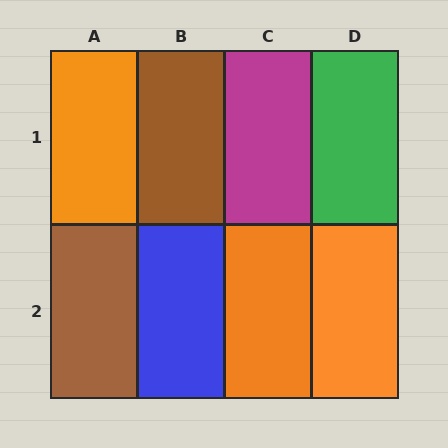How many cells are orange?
3 cells are orange.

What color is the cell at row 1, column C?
Magenta.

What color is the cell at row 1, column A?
Orange.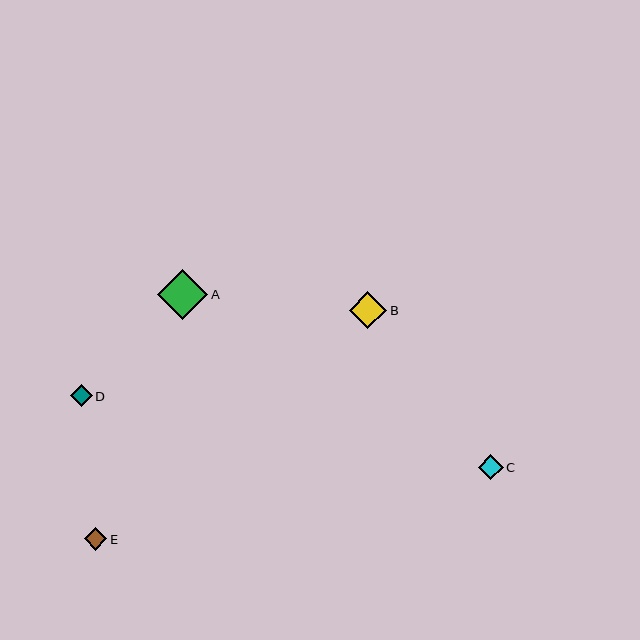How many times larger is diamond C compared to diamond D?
Diamond C is approximately 1.2 times the size of diamond D.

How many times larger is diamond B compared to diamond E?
Diamond B is approximately 1.7 times the size of diamond E.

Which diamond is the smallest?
Diamond D is the smallest with a size of approximately 22 pixels.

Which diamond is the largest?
Diamond A is the largest with a size of approximately 50 pixels.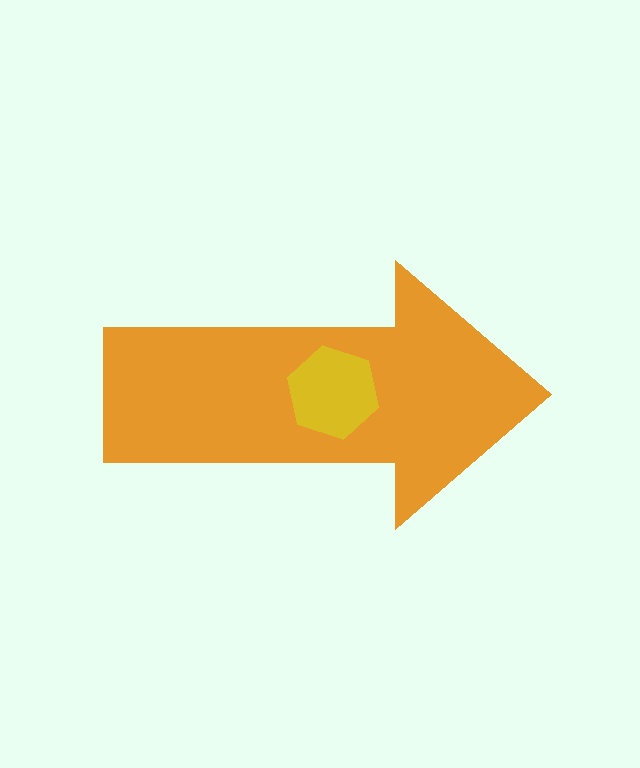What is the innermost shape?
The yellow hexagon.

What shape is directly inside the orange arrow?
The yellow hexagon.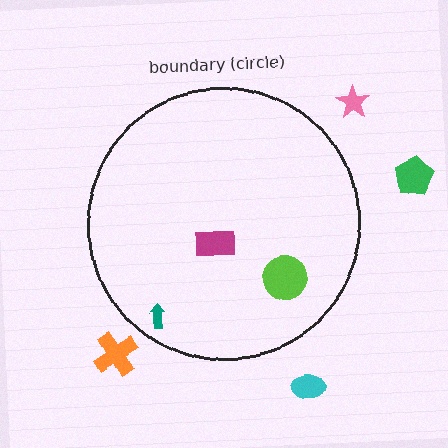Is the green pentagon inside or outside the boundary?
Outside.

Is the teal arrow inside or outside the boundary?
Inside.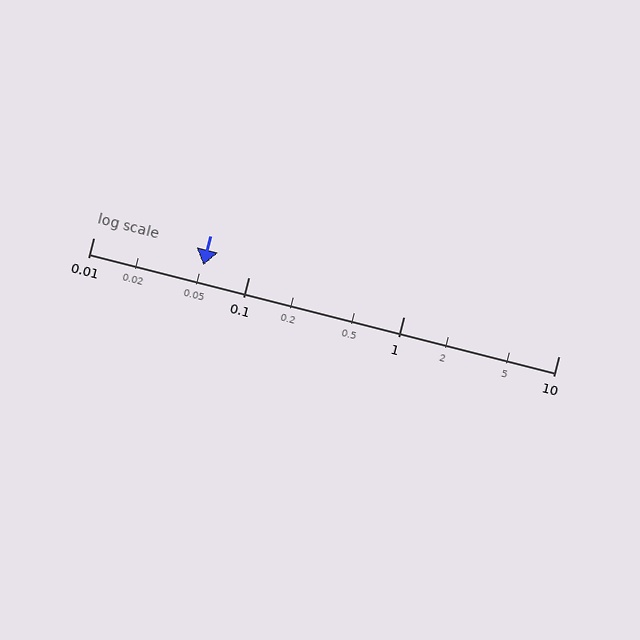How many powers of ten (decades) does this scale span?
The scale spans 3 decades, from 0.01 to 10.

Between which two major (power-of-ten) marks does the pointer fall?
The pointer is between 0.01 and 0.1.